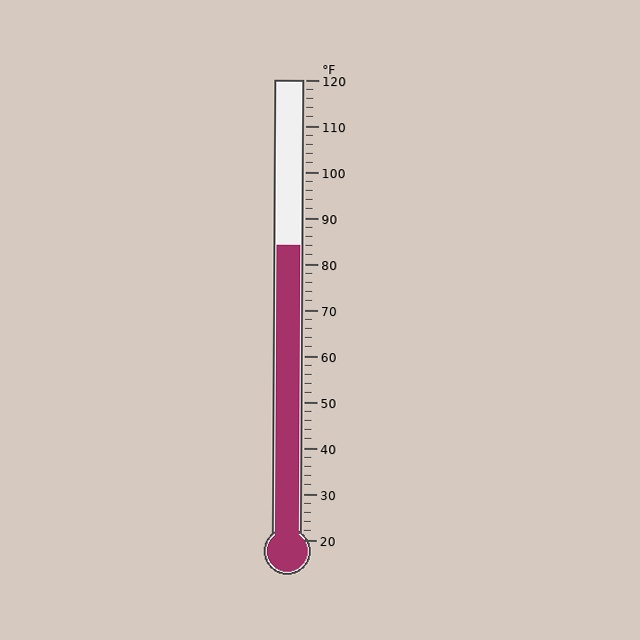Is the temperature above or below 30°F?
The temperature is above 30°F.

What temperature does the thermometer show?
The thermometer shows approximately 84°F.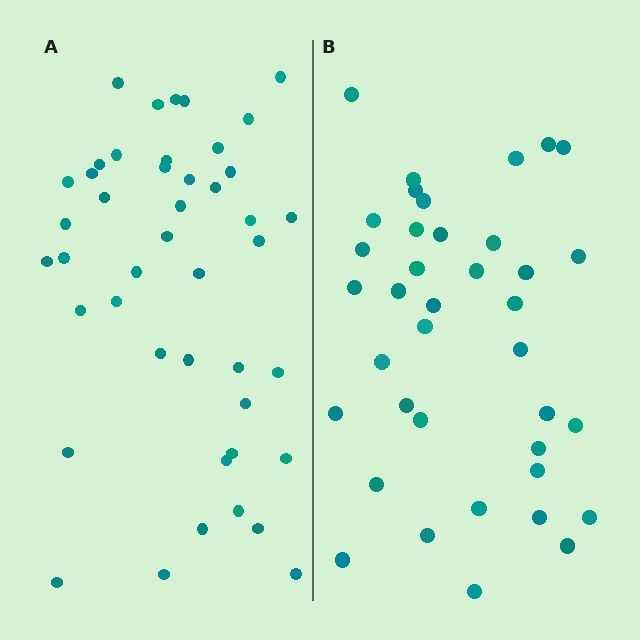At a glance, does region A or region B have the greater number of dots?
Region A (the left region) has more dots.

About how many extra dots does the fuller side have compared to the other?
Region A has about 6 more dots than region B.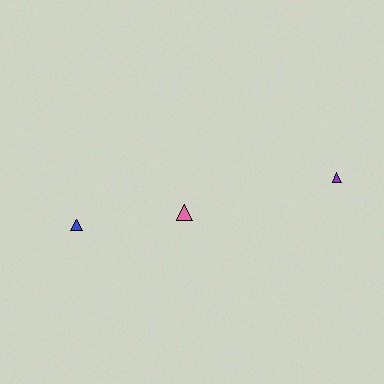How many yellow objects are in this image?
There are no yellow objects.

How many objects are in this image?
There are 3 objects.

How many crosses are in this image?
There are no crosses.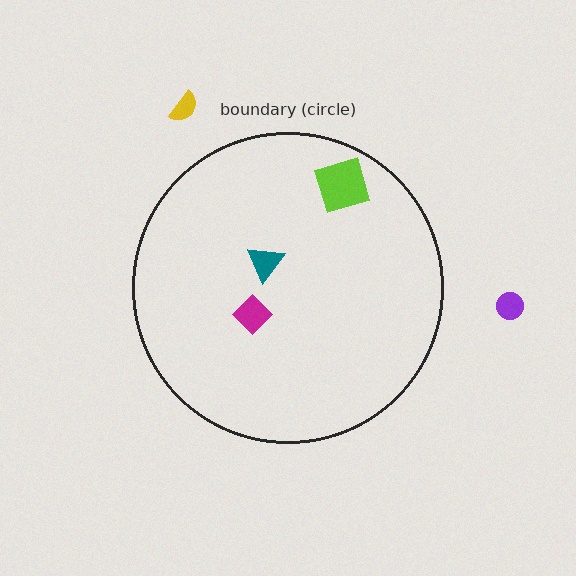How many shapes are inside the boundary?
3 inside, 2 outside.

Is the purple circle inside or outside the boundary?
Outside.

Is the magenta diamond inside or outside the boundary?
Inside.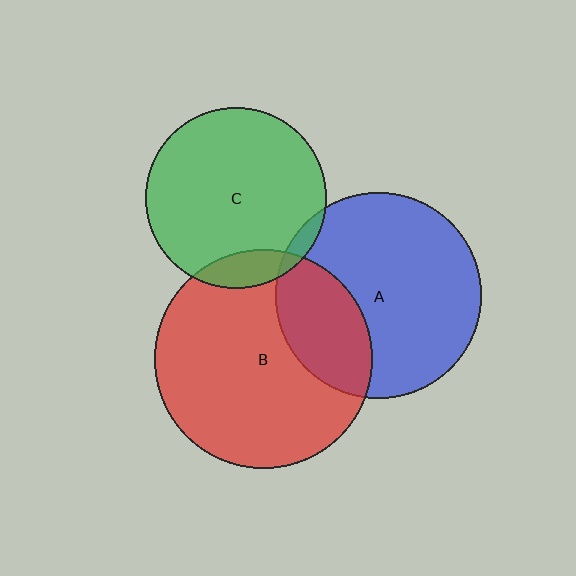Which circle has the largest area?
Circle B (red).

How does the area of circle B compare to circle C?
Approximately 1.4 times.